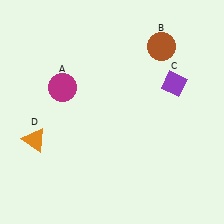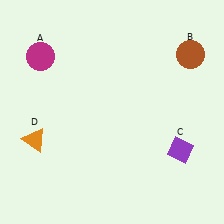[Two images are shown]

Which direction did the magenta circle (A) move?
The magenta circle (A) moved up.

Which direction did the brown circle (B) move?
The brown circle (B) moved right.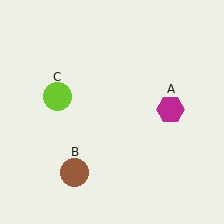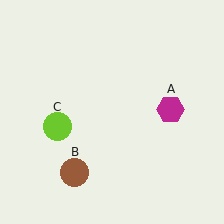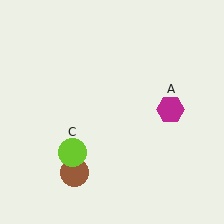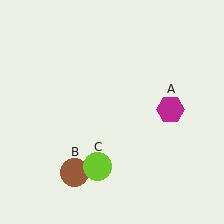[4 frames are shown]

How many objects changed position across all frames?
1 object changed position: lime circle (object C).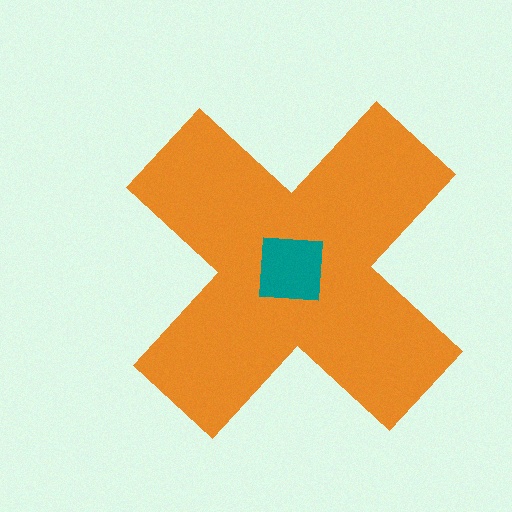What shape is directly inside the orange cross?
The teal square.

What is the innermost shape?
The teal square.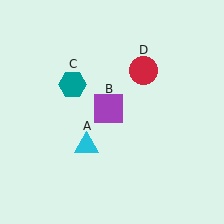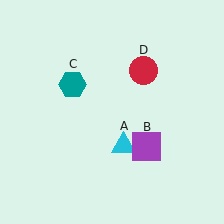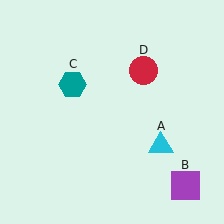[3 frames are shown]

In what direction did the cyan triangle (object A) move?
The cyan triangle (object A) moved right.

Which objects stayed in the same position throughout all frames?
Teal hexagon (object C) and red circle (object D) remained stationary.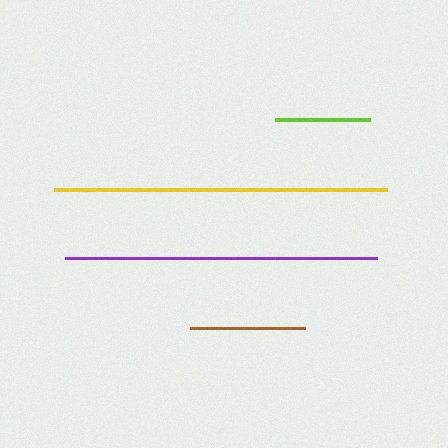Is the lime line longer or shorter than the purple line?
The purple line is longer than the lime line.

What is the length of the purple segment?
The purple segment is approximately 312 pixels long.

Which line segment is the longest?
The yellow line is the longest at approximately 333 pixels.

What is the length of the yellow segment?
The yellow segment is approximately 333 pixels long.